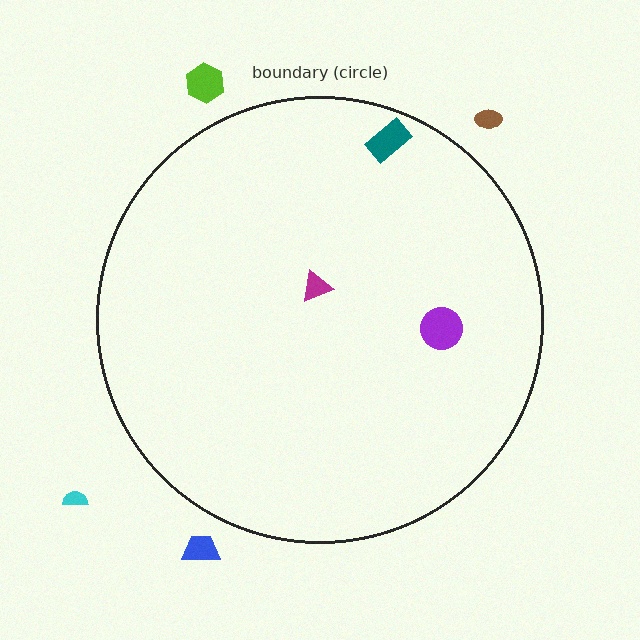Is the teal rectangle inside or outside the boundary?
Inside.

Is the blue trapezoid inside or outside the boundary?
Outside.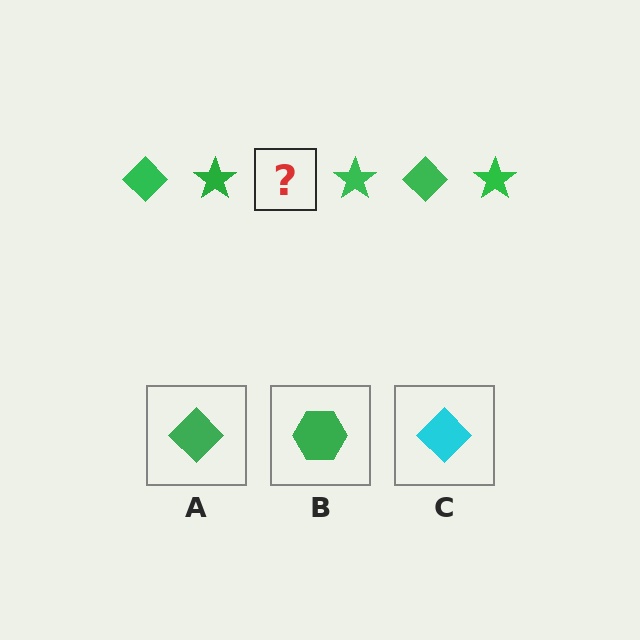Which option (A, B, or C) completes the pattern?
A.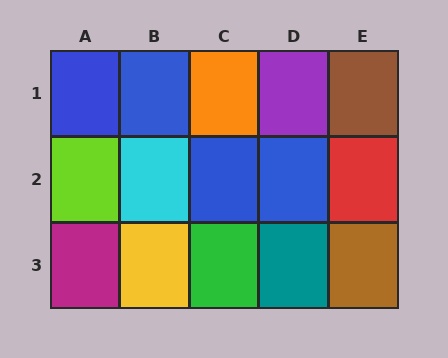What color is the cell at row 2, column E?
Red.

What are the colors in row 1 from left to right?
Blue, blue, orange, purple, brown.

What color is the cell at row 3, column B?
Yellow.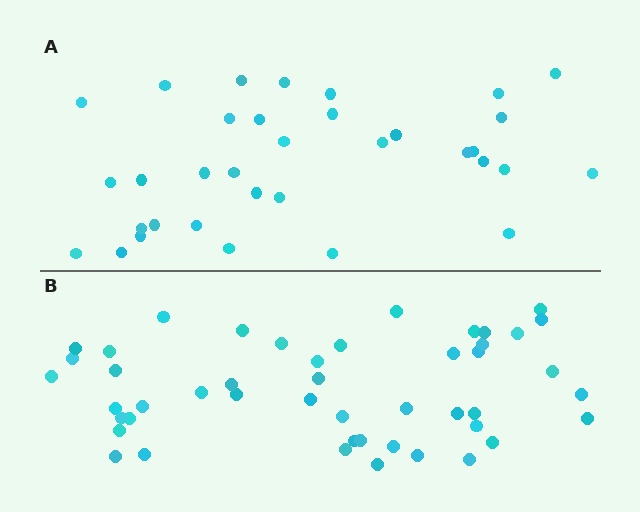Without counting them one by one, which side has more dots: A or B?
Region B (the bottom region) has more dots.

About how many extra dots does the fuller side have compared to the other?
Region B has approximately 15 more dots than region A.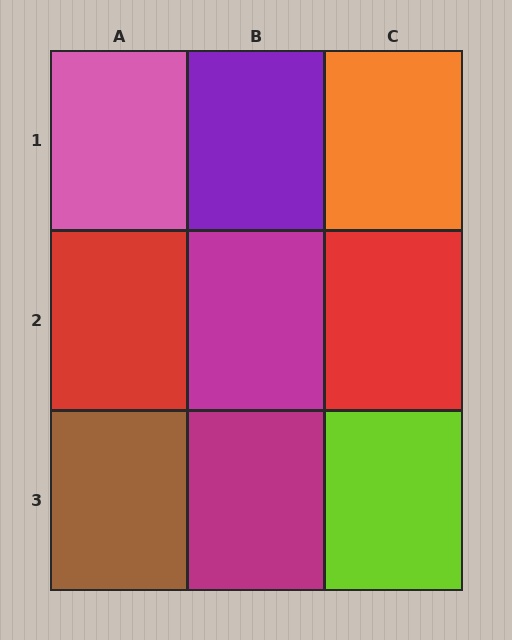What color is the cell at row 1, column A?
Pink.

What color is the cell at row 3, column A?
Brown.